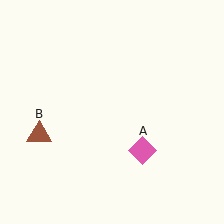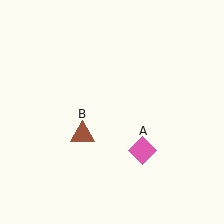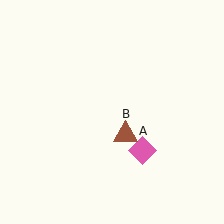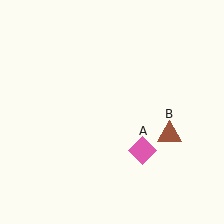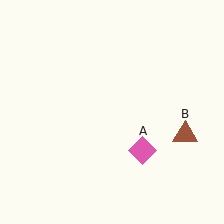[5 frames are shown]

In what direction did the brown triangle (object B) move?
The brown triangle (object B) moved right.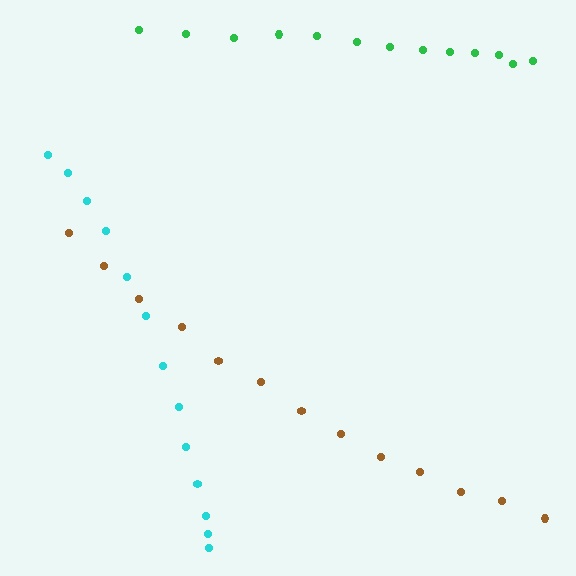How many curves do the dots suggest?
There are 3 distinct paths.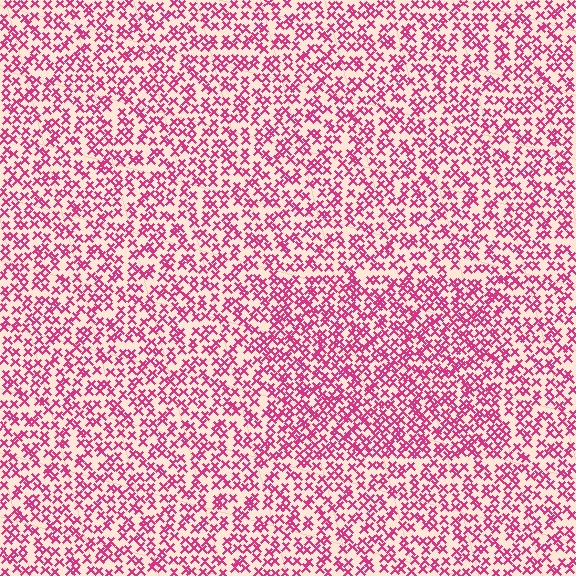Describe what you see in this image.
The image contains small magenta elements arranged at two different densities. A rectangle-shaped region is visible where the elements are more densely packed than the surrounding area.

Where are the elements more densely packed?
The elements are more densely packed inside the rectangle boundary.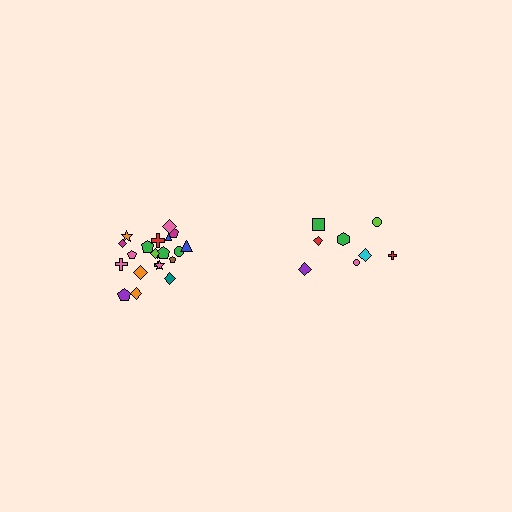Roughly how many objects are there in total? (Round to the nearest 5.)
Roughly 30 objects in total.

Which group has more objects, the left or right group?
The left group.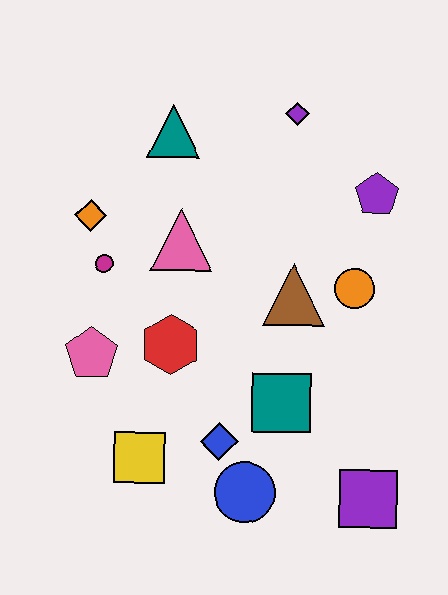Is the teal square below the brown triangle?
Yes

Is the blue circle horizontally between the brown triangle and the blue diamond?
Yes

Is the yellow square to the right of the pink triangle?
No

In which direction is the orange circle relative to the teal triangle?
The orange circle is to the right of the teal triangle.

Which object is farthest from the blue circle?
The purple diamond is farthest from the blue circle.